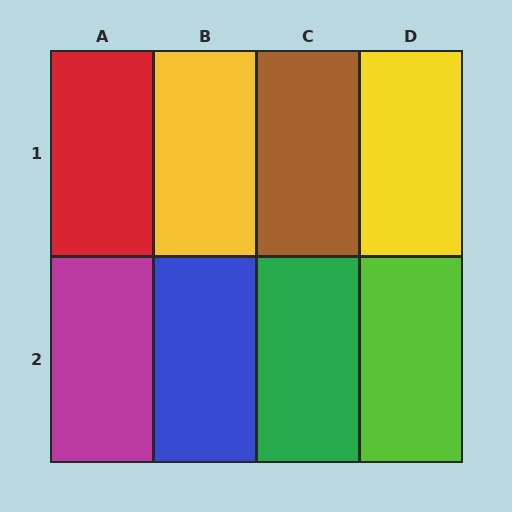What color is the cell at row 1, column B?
Yellow.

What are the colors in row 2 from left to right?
Magenta, blue, green, lime.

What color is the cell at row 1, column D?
Yellow.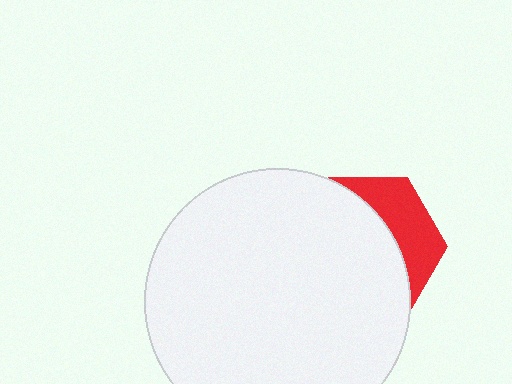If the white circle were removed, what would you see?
You would see the complete red hexagon.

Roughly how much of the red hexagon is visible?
A small part of it is visible (roughly 32%).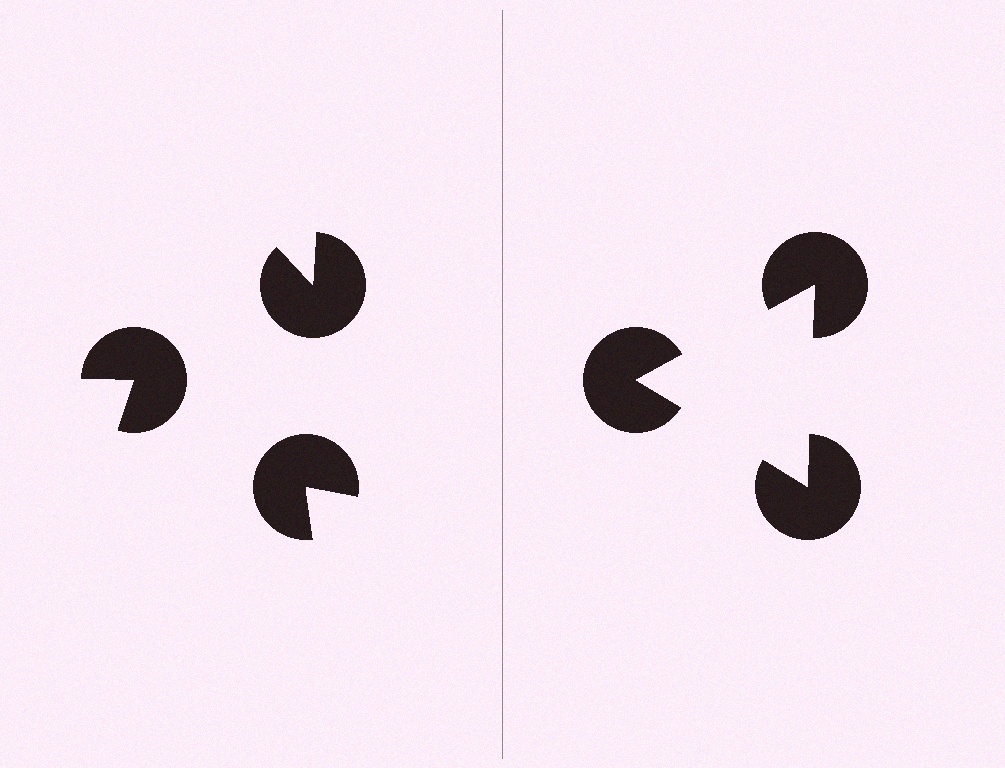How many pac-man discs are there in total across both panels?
6 — 3 on each side.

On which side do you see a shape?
An illusory triangle appears on the right side. On the left side the wedge cuts are rotated, so no coherent shape forms.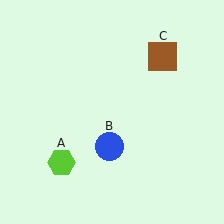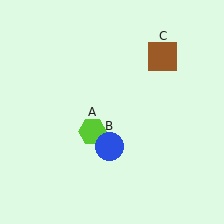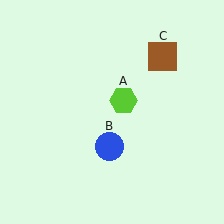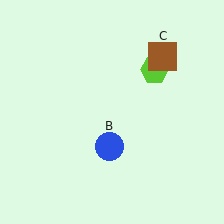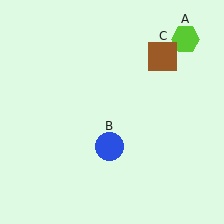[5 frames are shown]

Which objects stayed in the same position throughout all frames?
Blue circle (object B) and brown square (object C) remained stationary.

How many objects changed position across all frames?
1 object changed position: lime hexagon (object A).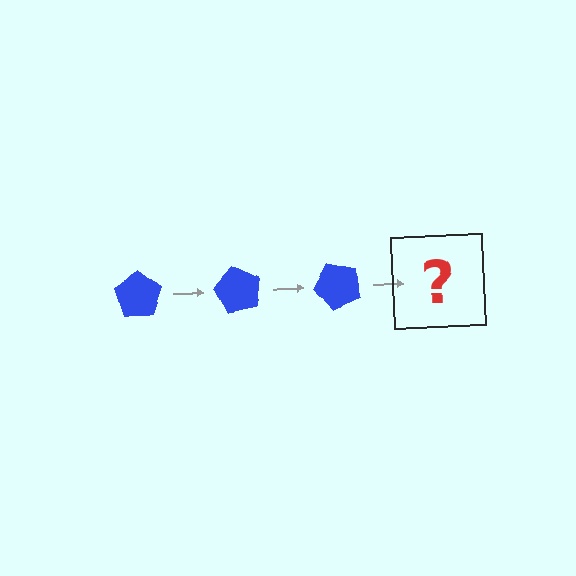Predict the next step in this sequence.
The next step is a blue pentagon rotated 180 degrees.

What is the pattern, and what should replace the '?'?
The pattern is that the pentagon rotates 60 degrees each step. The '?' should be a blue pentagon rotated 180 degrees.